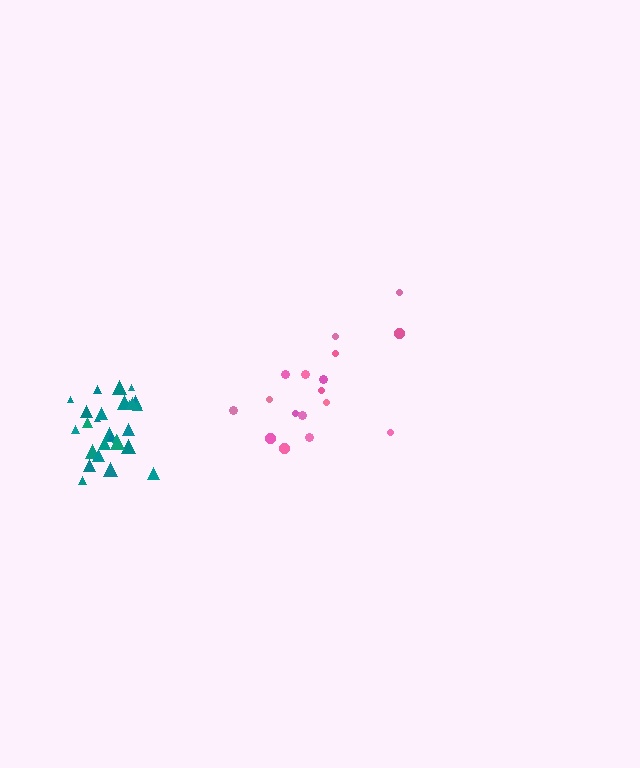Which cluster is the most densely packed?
Teal.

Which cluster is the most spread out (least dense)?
Pink.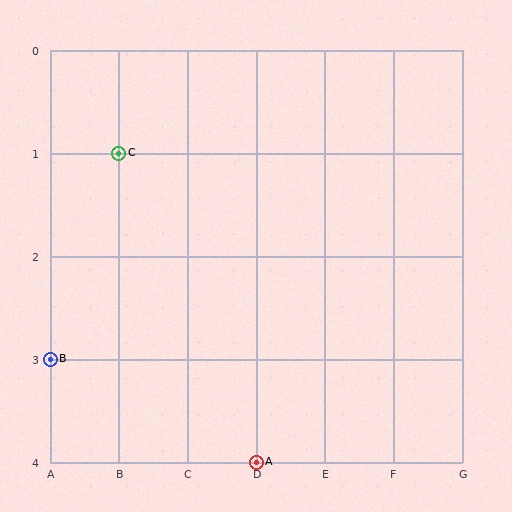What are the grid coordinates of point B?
Point B is at grid coordinates (A, 3).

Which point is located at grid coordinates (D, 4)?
Point A is at (D, 4).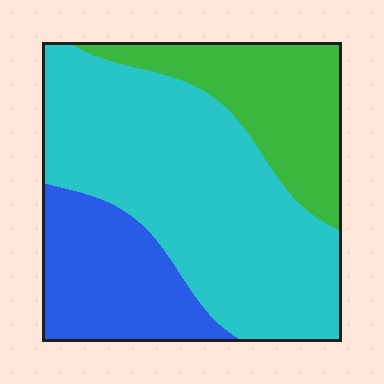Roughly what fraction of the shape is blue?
Blue covers 22% of the shape.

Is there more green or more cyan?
Cyan.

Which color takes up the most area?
Cyan, at roughly 55%.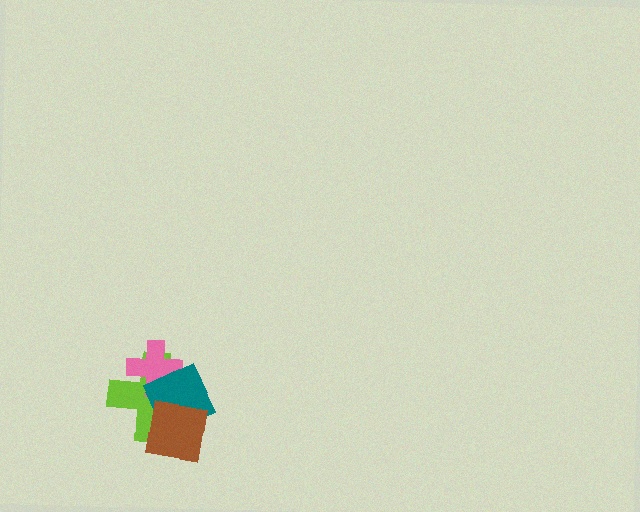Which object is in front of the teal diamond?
The brown square is in front of the teal diamond.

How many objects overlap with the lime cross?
3 objects overlap with the lime cross.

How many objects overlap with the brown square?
2 objects overlap with the brown square.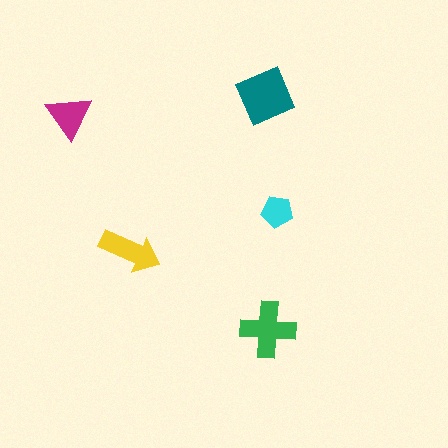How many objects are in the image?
There are 5 objects in the image.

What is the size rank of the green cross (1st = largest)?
2nd.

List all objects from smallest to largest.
The cyan pentagon, the magenta triangle, the yellow arrow, the green cross, the teal diamond.